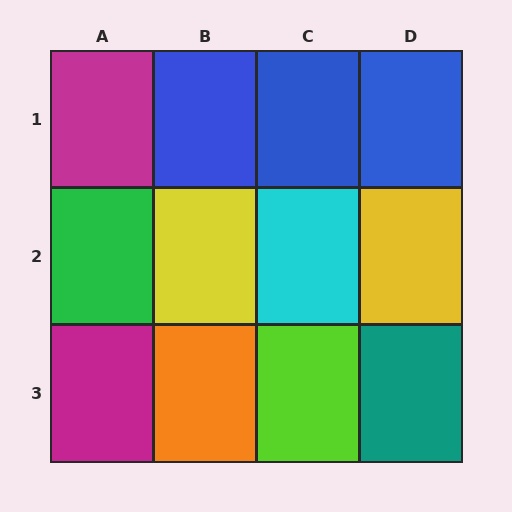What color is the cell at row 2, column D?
Yellow.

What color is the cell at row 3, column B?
Orange.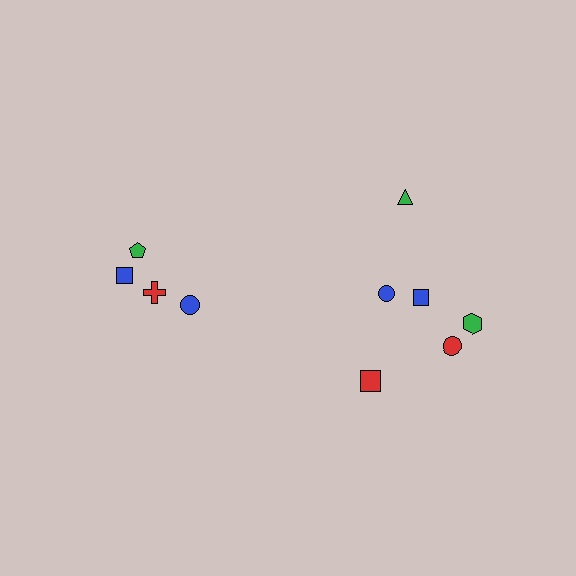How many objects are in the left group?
There are 4 objects.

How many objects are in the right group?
There are 6 objects.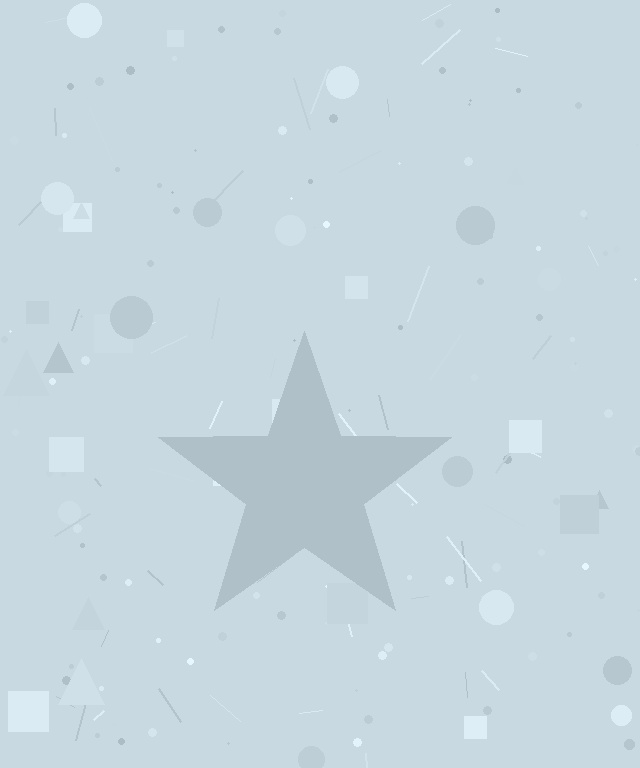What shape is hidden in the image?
A star is hidden in the image.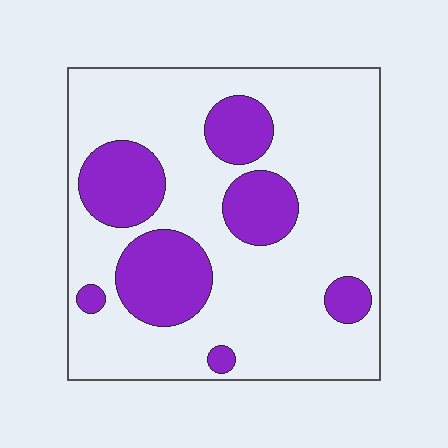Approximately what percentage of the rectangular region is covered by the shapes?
Approximately 25%.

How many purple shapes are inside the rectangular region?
7.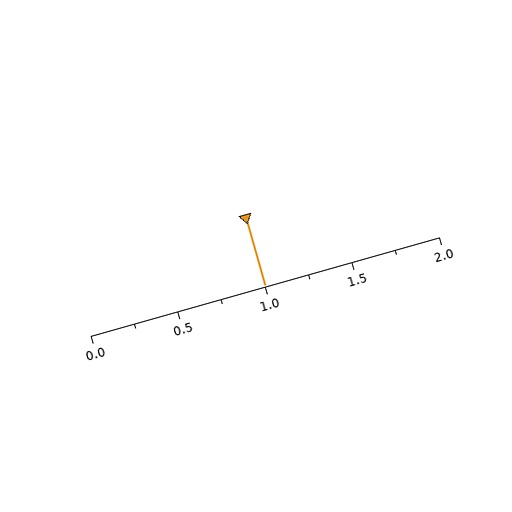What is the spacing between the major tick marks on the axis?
The major ticks are spaced 0.5 apart.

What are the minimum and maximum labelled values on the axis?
The axis runs from 0.0 to 2.0.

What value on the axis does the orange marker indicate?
The marker indicates approximately 1.